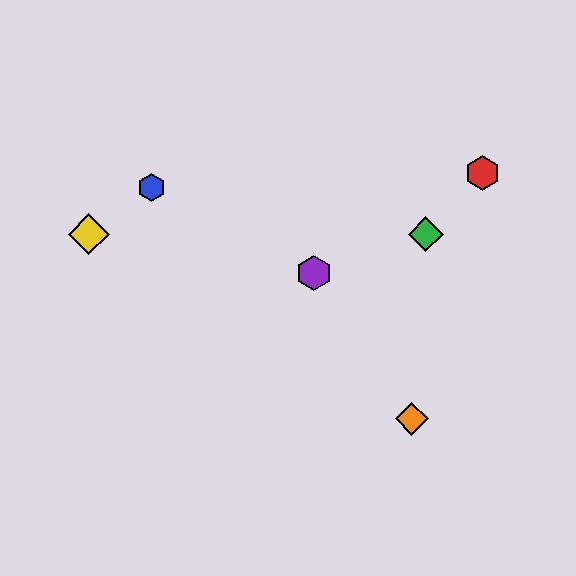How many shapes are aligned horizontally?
2 shapes (the green diamond, the yellow diamond) are aligned horizontally.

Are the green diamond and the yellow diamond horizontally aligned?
Yes, both are at y≈234.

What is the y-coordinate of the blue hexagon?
The blue hexagon is at y≈187.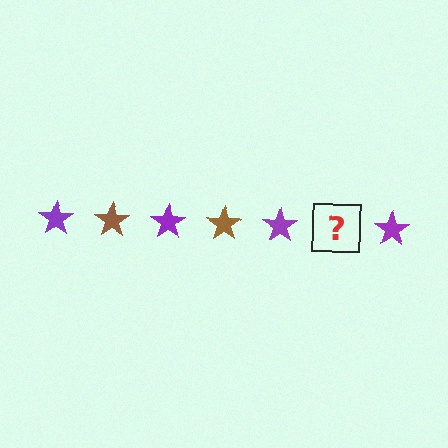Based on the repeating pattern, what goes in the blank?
The blank should be a brown star.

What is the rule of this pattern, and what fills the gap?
The rule is that the pattern cycles through purple, brown stars. The gap should be filled with a brown star.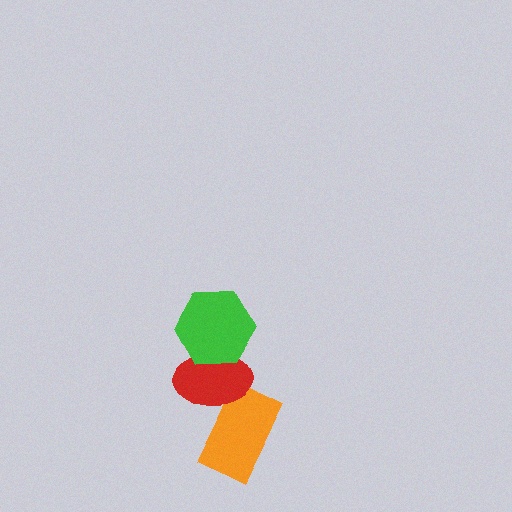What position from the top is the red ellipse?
The red ellipse is 2nd from the top.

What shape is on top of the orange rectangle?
The red ellipse is on top of the orange rectangle.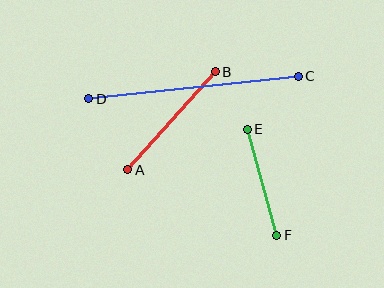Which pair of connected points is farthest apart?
Points C and D are farthest apart.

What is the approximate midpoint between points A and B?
The midpoint is at approximately (171, 121) pixels.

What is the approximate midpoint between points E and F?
The midpoint is at approximately (262, 182) pixels.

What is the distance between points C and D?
The distance is approximately 211 pixels.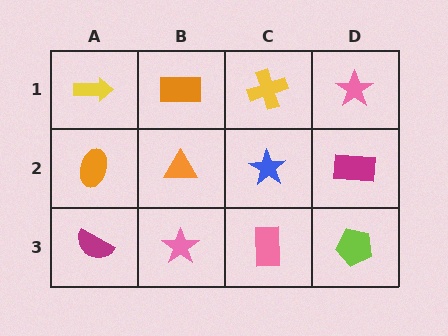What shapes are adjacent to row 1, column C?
A blue star (row 2, column C), an orange rectangle (row 1, column B), a pink star (row 1, column D).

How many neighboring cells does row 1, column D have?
2.